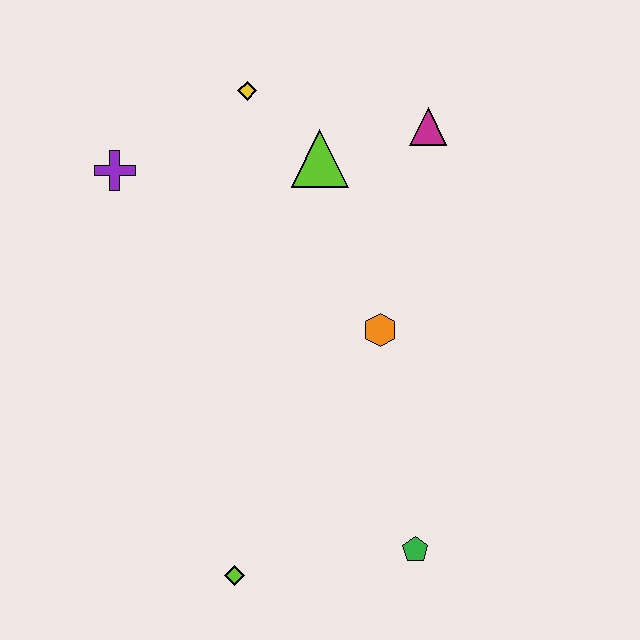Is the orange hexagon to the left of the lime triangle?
No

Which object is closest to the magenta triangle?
The lime triangle is closest to the magenta triangle.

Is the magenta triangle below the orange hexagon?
No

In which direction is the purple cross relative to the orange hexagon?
The purple cross is to the left of the orange hexagon.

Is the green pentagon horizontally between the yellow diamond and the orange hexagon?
No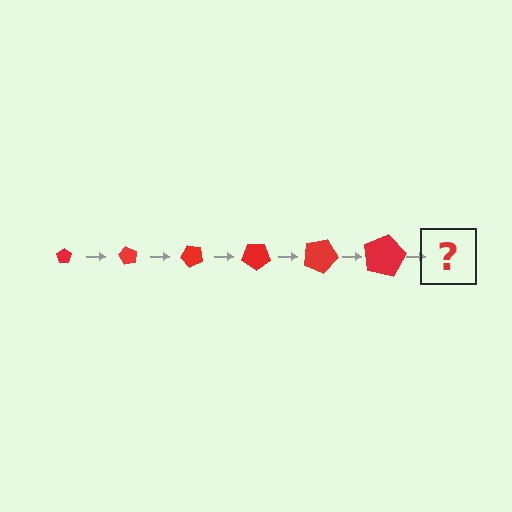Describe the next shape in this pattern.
It should be a pentagon, larger than the previous one and rotated 360 degrees from the start.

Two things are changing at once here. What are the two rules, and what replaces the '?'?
The two rules are that the pentagon grows larger each step and it rotates 60 degrees each step. The '?' should be a pentagon, larger than the previous one and rotated 360 degrees from the start.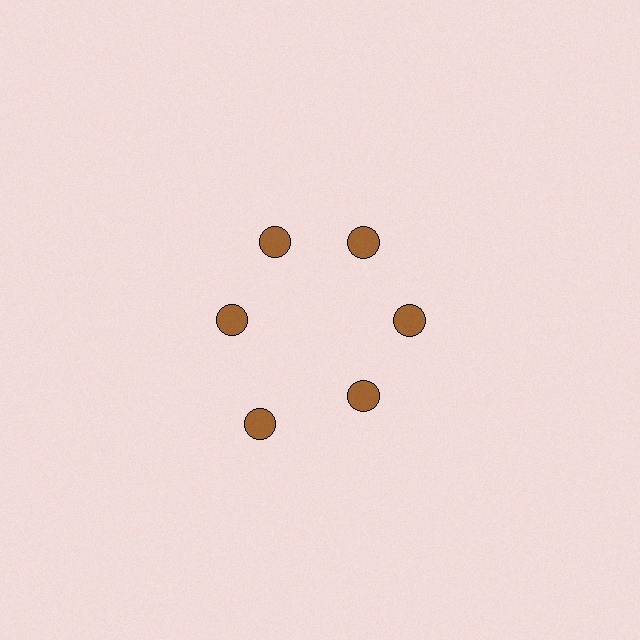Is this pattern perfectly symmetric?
No. The 6 brown circles are arranged in a ring, but one element near the 7 o'clock position is pushed outward from the center, breaking the 6-fold rotational symmetry.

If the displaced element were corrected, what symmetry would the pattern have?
It would have 6-fold rotational symmetry — the pattern would map onto itself every 60 degrees.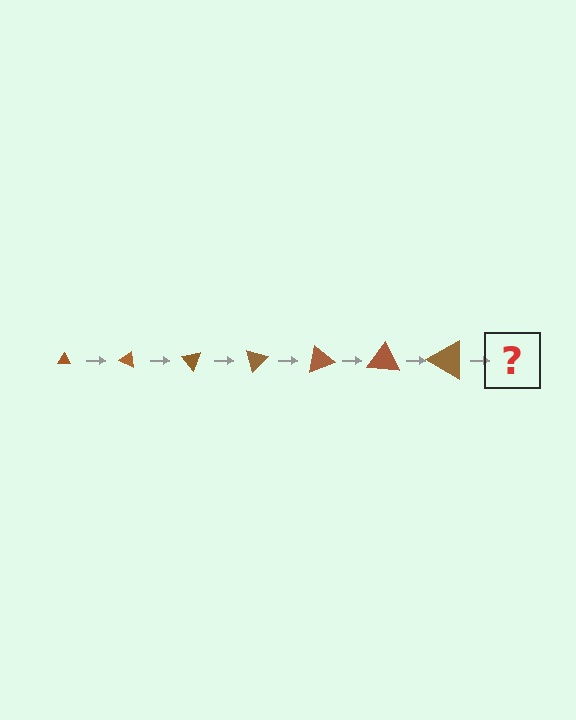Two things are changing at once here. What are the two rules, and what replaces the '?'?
The two rules are that the triangle grows larger each step and it rotates 25 degrees each step. The '?' should be a triangle, larger than the previous one and rotated 175 degrees from the start.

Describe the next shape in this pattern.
It should be a triangle, larger than the previous one and rotated 175 degrees from the start.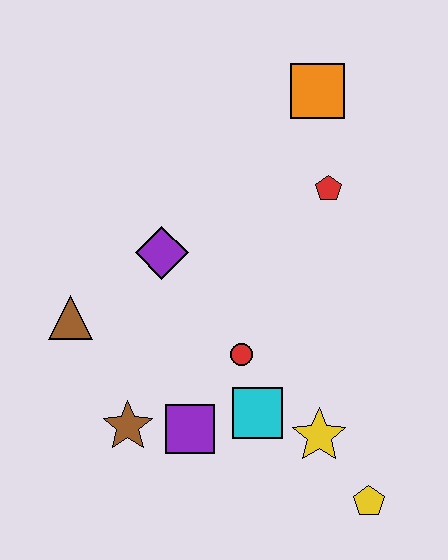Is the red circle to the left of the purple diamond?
No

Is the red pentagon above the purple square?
Yes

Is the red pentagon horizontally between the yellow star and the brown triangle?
No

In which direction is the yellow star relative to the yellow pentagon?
The yellow star is above the yellow pentagon.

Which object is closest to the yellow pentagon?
The yellow star is closest to the yellow pentagon.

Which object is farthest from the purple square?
The orange square is farthest from the purple square.